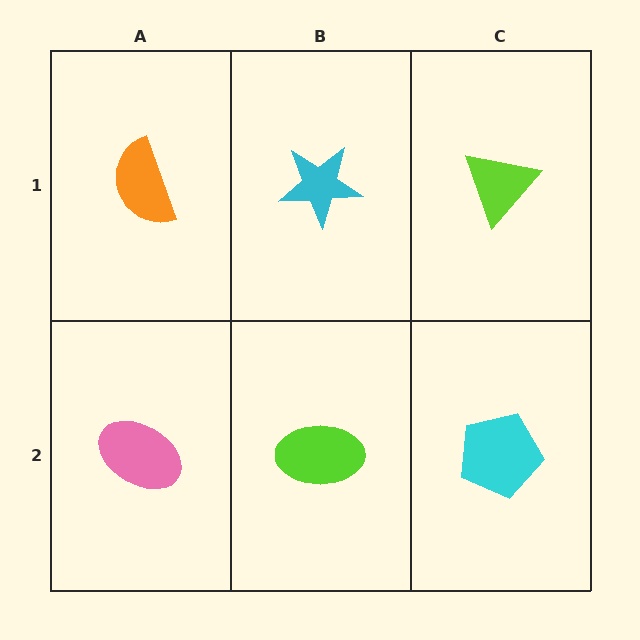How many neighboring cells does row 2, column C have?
2.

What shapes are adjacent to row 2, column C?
A lime triangle (row 1, column C), a lime ellipse (row 2, column B).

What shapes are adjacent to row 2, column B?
A cyan star (row 1, column B), a pink ellipse (row 2, column A), a cyan pentagon (row 2, column C).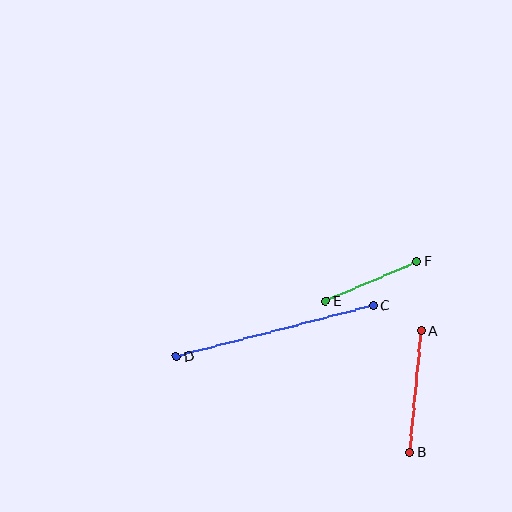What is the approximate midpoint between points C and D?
The midpoint is at approximately (274, 331) pixels.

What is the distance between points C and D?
The distance is approximately 203 pixels.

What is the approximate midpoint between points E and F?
The midpoint is at approximately (371, 282) pixels.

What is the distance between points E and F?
The distance is approximately 100 pixels.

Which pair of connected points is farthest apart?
Points C and D are farthest apart.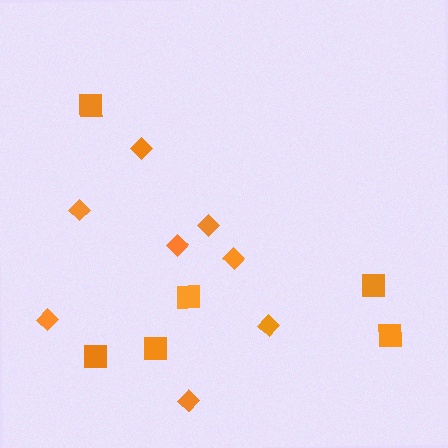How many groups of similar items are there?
There are 2 groups: one group of diamonds (8) and one group of squares (6).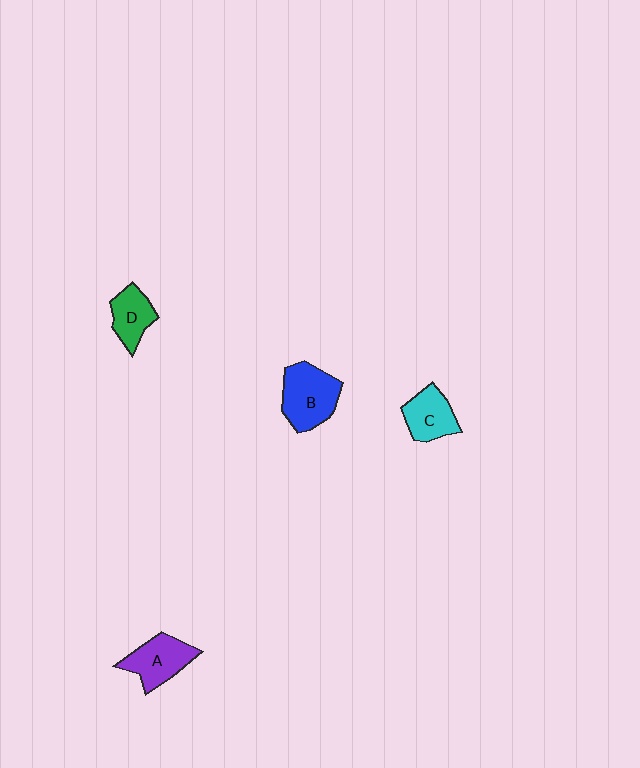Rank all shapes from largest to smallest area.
From largest to smallest: B (blue), A (purple), C (cyan), D (green).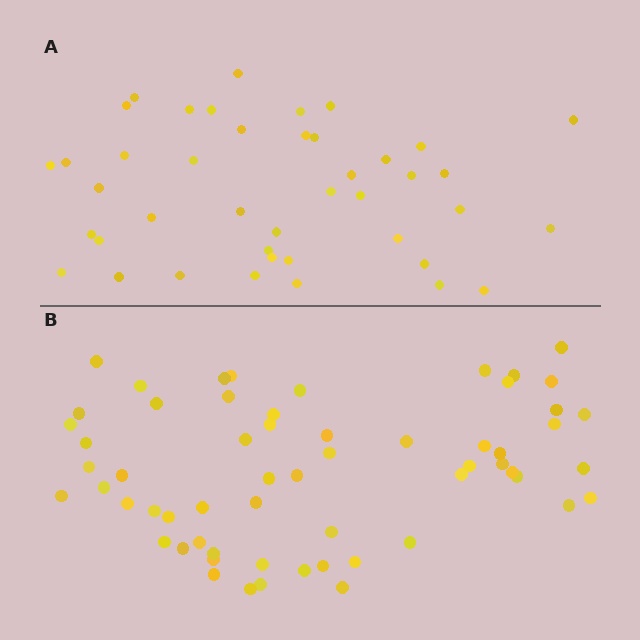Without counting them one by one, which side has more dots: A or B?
Region B (the bottom region) has more dots.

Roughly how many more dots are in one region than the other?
Region B has approximately 20 more dots than region A.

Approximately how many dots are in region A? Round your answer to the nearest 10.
About 40 dots. (The exact count is 42, which rounds to 40.)